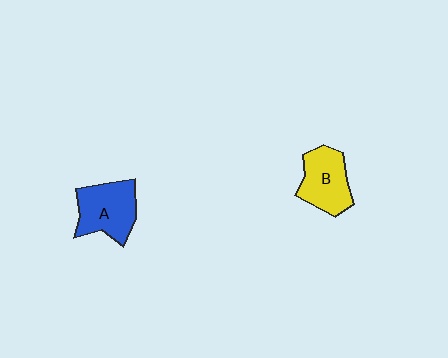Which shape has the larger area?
Shape A (blue).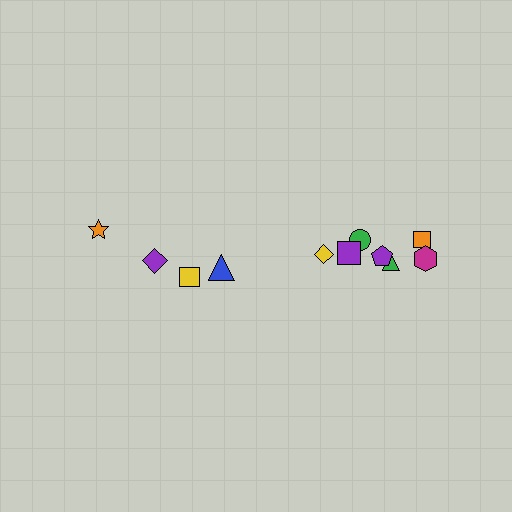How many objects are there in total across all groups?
There are 11 objects.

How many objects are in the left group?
There are 4 objects.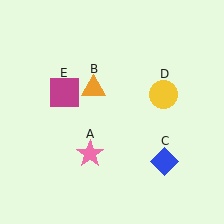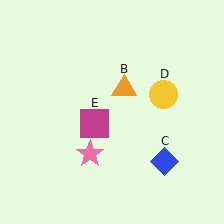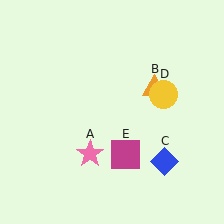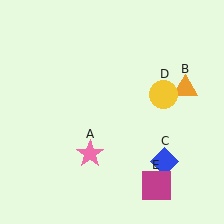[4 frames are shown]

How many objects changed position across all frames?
2 objects changed position: orange triangle (object B), magenta square (object E).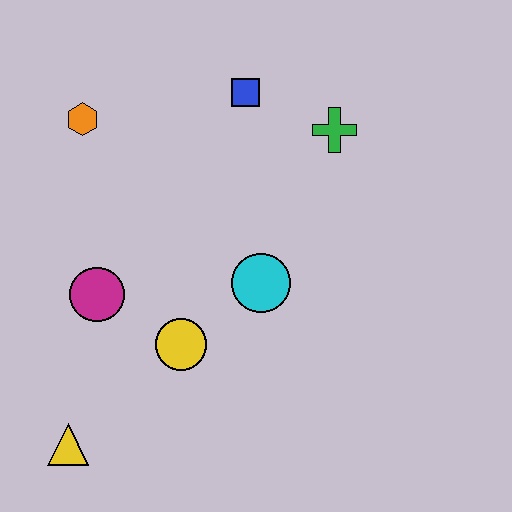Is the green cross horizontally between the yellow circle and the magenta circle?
No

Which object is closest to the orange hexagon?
The blue square is closest to the orange hexagon.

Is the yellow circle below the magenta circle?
Yes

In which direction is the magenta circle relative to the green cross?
The magenta circle is to the left of the green cross.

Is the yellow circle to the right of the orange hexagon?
Yes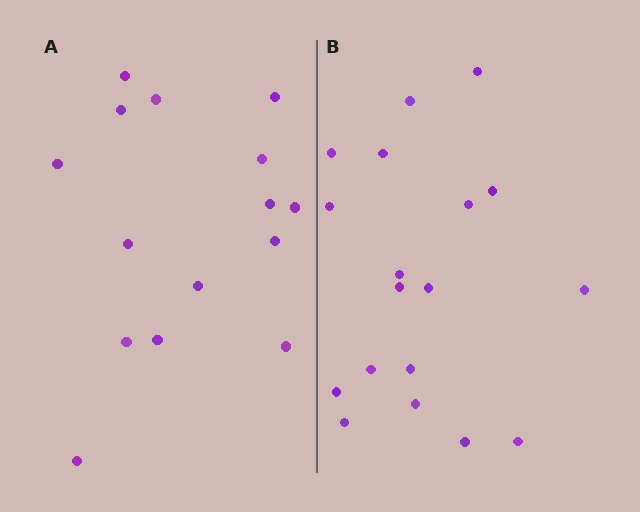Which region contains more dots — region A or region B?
Region B (the right region) has more dots.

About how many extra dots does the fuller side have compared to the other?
Region B has just a few more — roughly 2 or 3 more dots than region A.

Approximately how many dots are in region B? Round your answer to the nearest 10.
About 20 dots. (The exact count is 18, which rounds to 20.)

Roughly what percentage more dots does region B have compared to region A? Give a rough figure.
About 20% more.